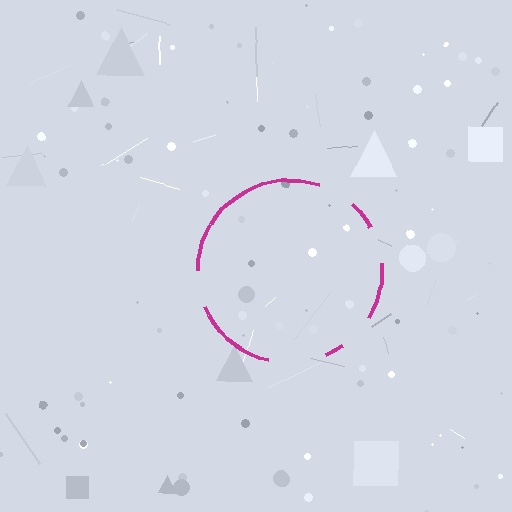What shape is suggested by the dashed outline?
The dashed outline suggests a circle.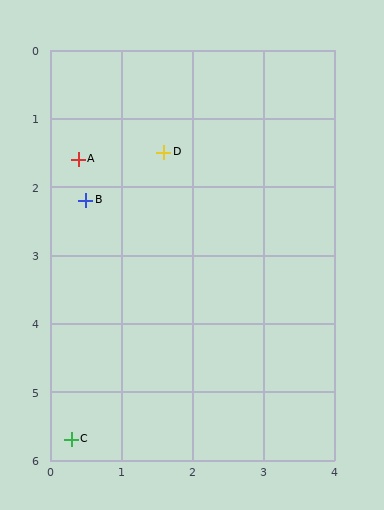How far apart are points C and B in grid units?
Points C and B are about 3.5 grid units apart.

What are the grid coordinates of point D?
Point D is at approximately (1.6, 1.5).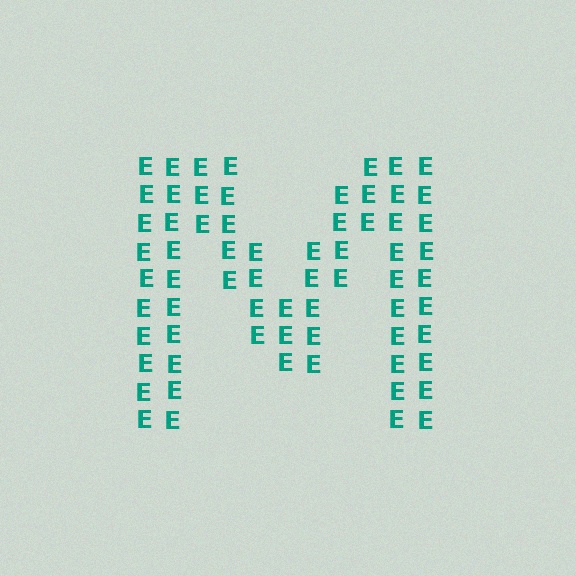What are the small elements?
The small elements are letter E's.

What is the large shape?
The large shape is the letter M.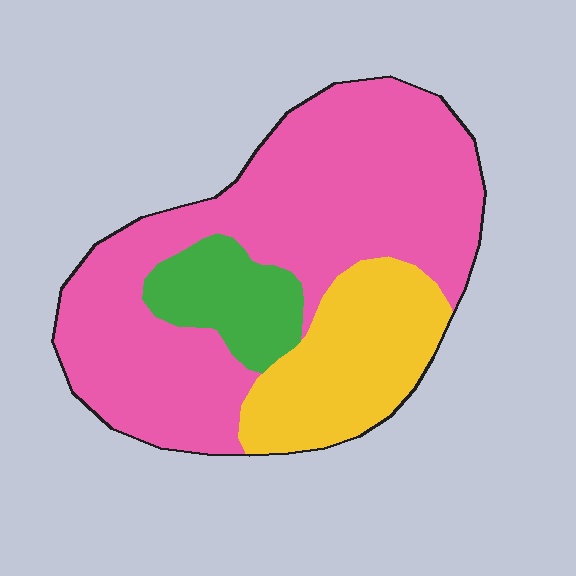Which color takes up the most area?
Pink, at roughly 65%.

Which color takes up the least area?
Green, at roughly 10%.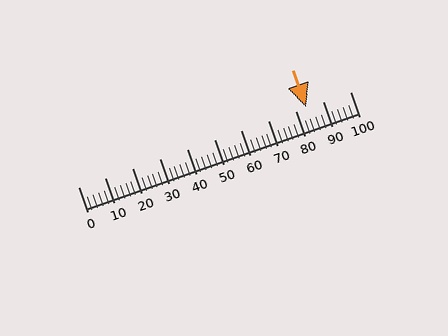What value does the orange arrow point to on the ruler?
The orange arrow points to approximately 84.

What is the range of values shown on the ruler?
The ruler shows values from 0 to 100.